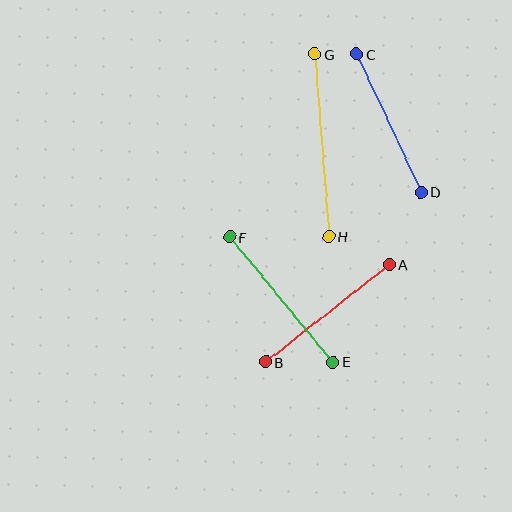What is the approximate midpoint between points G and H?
The midpoint is at approximately (322, 145) pixels.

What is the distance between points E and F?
The distance is approximately 162 pixels.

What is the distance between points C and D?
The distance is approximately 152 pixels.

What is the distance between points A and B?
The distance is approximately 157 pixels.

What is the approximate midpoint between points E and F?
The midpoint is at approximately (281, 300) pixels.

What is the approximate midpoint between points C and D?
The midpoint is at approximately (389, 123) pixels.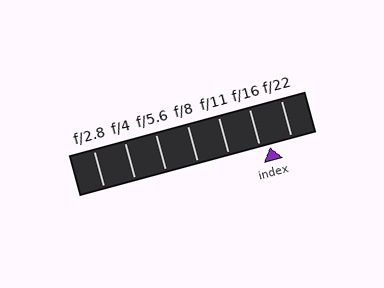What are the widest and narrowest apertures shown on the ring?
The widest aperture shown is f/2.8 and the narrowest is f/22.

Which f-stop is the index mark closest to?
The index mark is closest to f/16.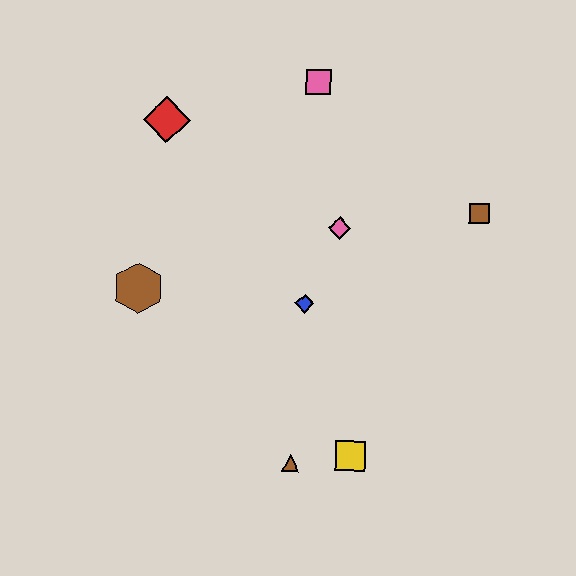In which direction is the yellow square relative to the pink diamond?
The yellow square is below the pink diamond.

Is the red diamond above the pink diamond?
Yes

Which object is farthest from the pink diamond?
The brown triangle is farthest from the pink diamond.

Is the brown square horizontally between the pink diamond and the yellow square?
No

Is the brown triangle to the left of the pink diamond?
Yes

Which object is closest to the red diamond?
The pink square is closest to the red diamond.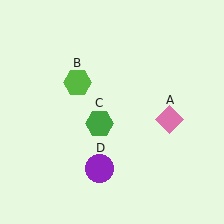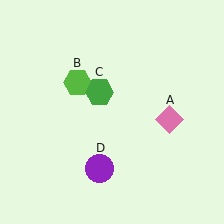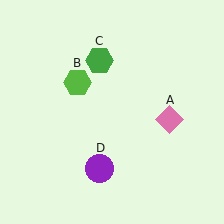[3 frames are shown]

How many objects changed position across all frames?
1 object changed position: green hexagon (object C).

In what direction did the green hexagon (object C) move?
The green hexagon (object C) moved up.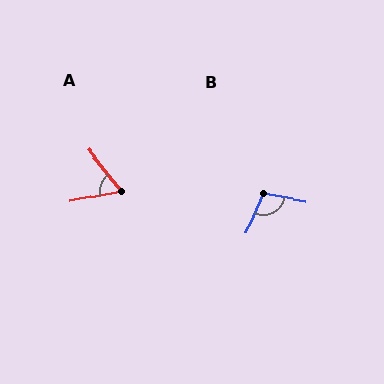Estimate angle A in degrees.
Approximately 63 degrees.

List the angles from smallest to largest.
A (63°), B (103°).